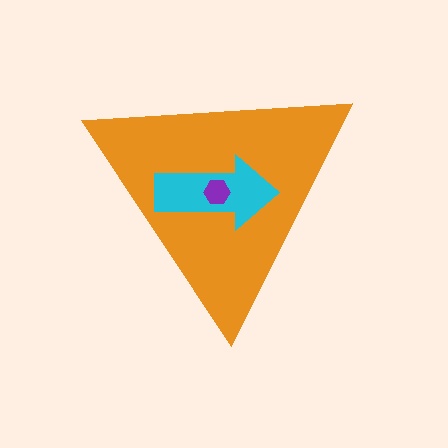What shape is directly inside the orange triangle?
The cyan arrow.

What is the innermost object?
The purple hexagon.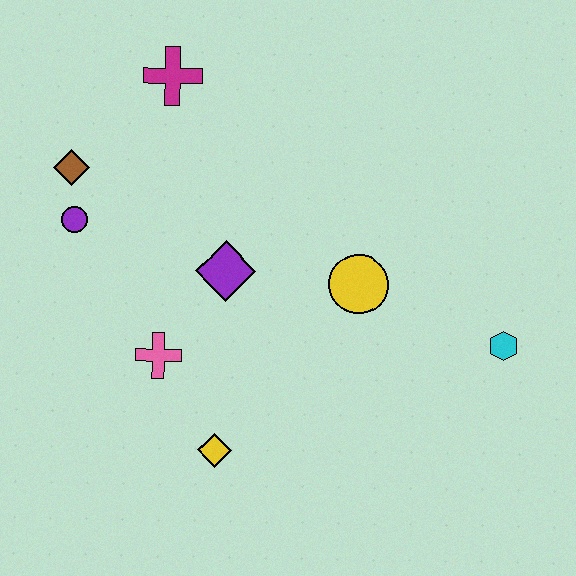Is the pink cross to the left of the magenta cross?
Yes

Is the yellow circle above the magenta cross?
No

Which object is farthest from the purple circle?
The cyan hexagon is farthest from the purple circle.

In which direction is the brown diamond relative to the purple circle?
The brown diamond is above the purple circle.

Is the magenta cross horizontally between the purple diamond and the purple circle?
Yes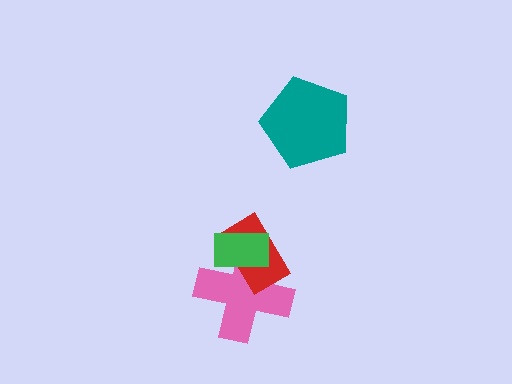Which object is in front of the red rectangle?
The green rectangle is in front of the red rectangle.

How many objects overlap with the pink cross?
2 objects overlap with the pink cross.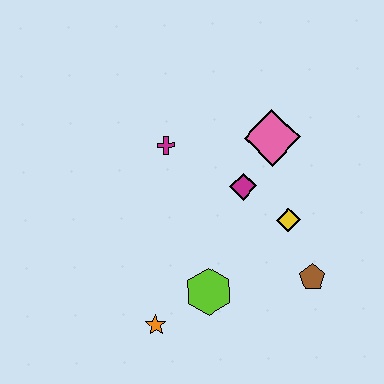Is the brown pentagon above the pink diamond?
No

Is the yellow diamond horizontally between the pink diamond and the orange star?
No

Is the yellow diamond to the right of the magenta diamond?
Yes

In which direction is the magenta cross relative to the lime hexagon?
The magenta cross is above the lime hexagon.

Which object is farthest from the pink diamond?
The orange star is farthest from the pink diamond.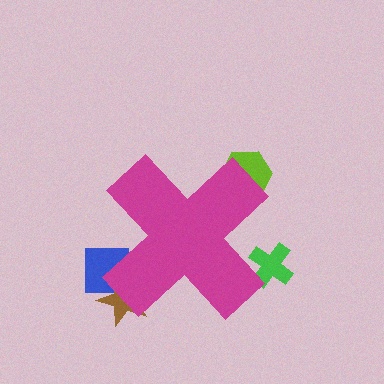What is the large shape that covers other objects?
A magenta cross.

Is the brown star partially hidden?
Yes, the brown star is partially hidden behind the magenta cross.